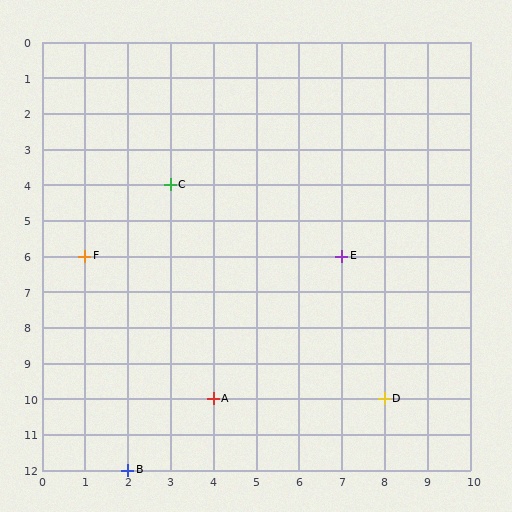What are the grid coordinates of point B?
Point B is at grid coordinates (2, 12).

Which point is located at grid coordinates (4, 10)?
Point A is at (4, 10).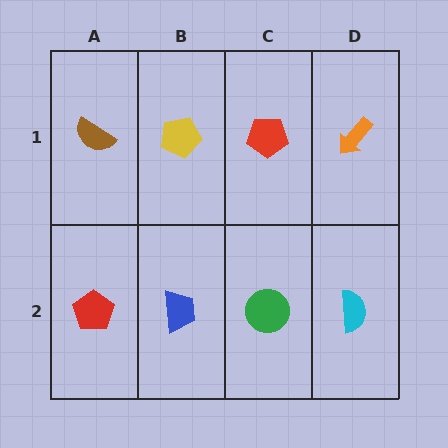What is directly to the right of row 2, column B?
A green circle.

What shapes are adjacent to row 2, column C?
A red pentagon (row 1, column C), a blue trapezoid (row 2, column B), a cyan semicircle (row 2, column D).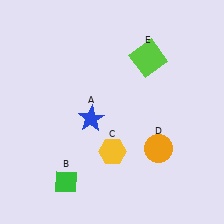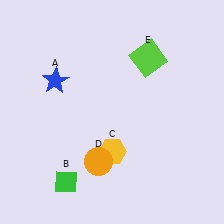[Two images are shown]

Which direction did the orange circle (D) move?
The orange circle (D) moved left.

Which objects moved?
The objects that moved are: the blue star (A), the orange circle (D).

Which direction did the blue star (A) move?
The blue star (A) moved up.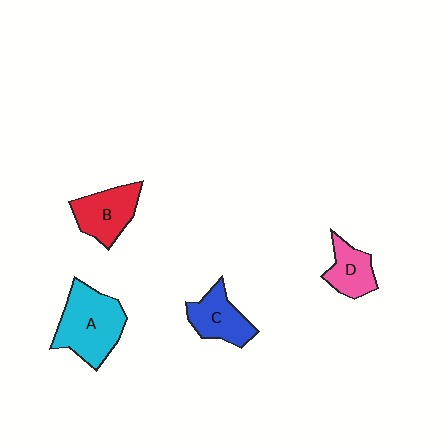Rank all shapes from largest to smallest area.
From largest to smallest: A (cyan), B (red), C (blue), D (pink).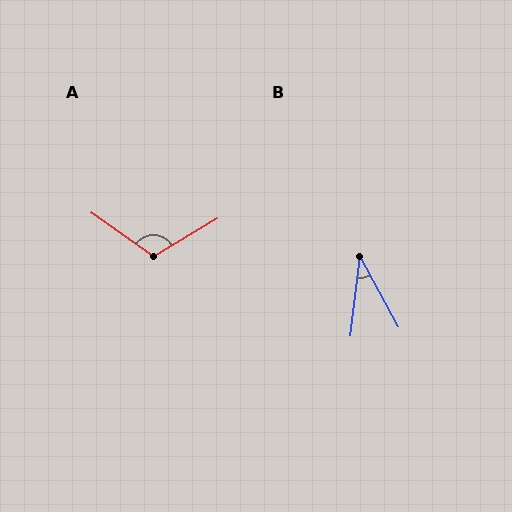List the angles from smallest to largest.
B (35°), A (114°).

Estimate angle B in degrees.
Approximately 35 degrees.